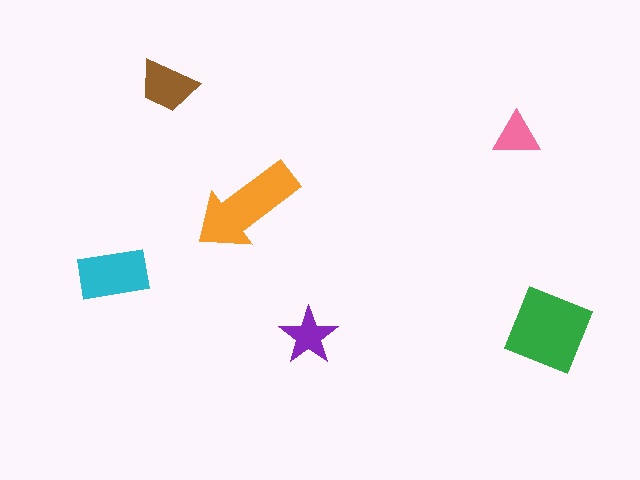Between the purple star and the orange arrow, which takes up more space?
The orange arrow.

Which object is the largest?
The green diamond.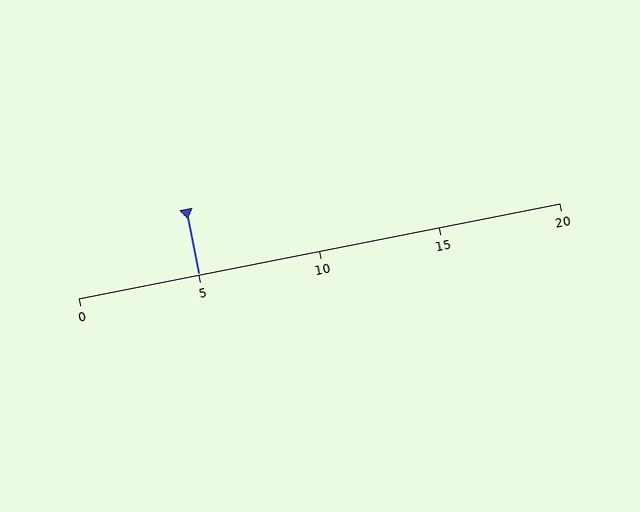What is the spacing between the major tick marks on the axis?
The major ticks are spaced 5 apart.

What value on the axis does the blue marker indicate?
The marker indicates approximately 5.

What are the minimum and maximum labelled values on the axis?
The axis runs from 0 to 20.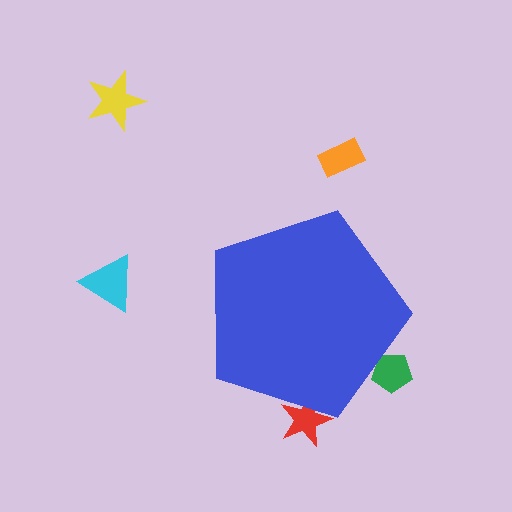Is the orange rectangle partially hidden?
No, the orange rectangle is fully visible.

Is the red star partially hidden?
Yes, the red star is partially hidden behind the blue pentagon.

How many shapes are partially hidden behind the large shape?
2 shapes are partially hidden.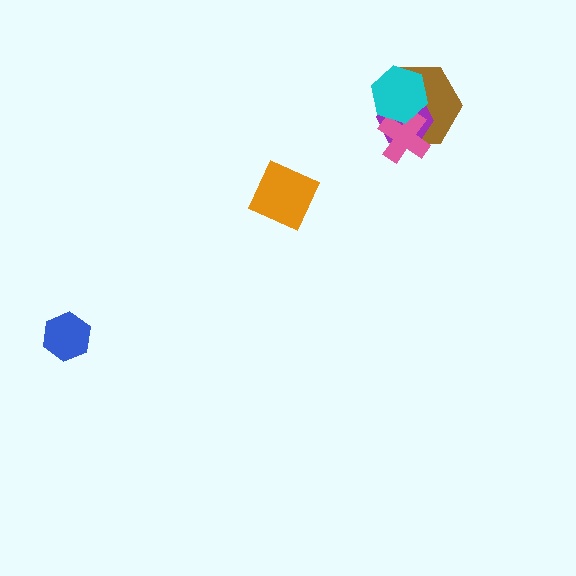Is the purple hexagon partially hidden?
Yes, it is partially covered by another shape.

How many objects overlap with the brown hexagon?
3 objects overlap with the brown hexagon.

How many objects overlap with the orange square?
0 objects overlap with the orange square.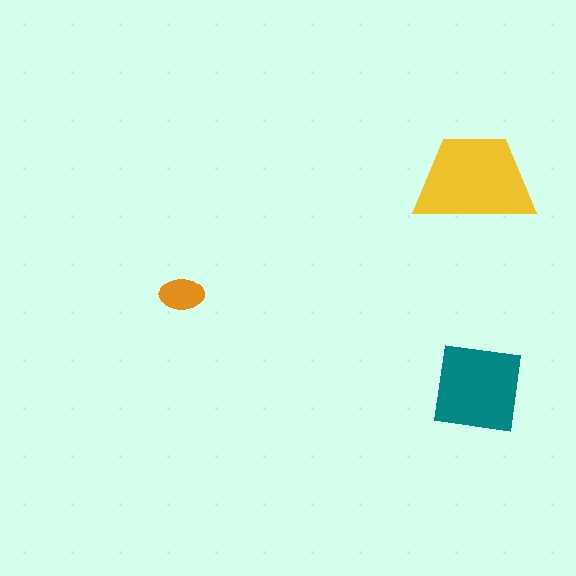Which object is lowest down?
The teal square is bottommost.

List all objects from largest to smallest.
The yellow trapezoid, the teal square, the orange ellipse.